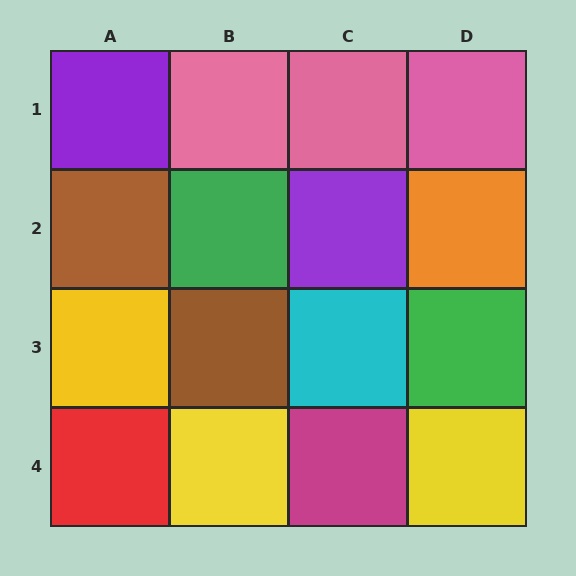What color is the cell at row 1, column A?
Purple.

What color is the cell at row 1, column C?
Pink.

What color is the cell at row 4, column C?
Magenta.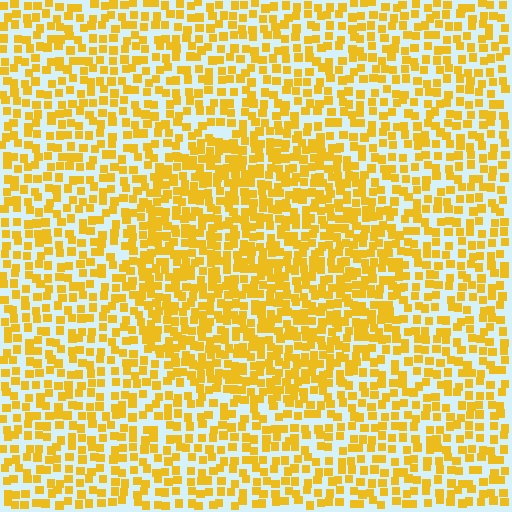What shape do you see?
I see a circle.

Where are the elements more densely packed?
The elements are more densely packed inside the circle boundary.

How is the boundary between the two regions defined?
The boundary is defined by a change in element density (approximately 1.6x ratio). All elements are the same color, size, and shape.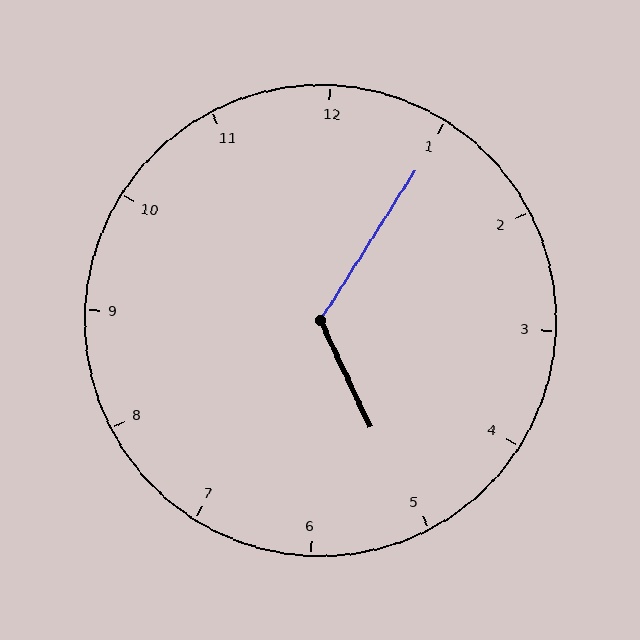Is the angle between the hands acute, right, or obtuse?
It is obtuse.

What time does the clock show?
5:05.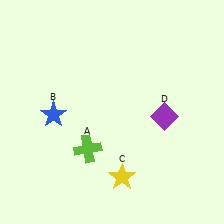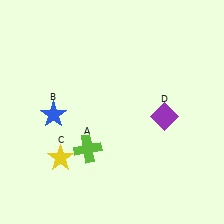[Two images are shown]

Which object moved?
The yellow star (C) moved left.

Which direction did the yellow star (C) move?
The yellow star (C) moved left.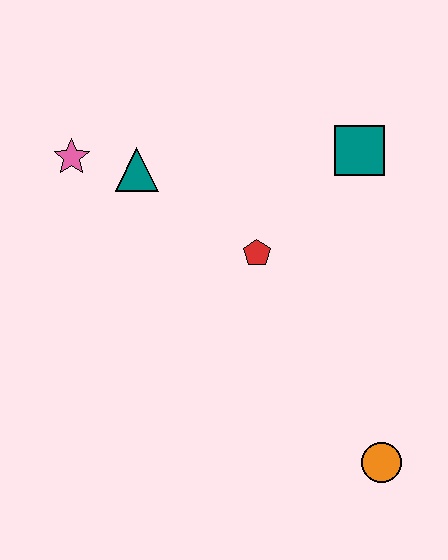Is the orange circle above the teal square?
No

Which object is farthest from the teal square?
The orange circle is farthest from the teal square.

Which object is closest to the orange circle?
The red pentagon is closest to the orange circle.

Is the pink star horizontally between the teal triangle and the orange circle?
No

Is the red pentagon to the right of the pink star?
Yes